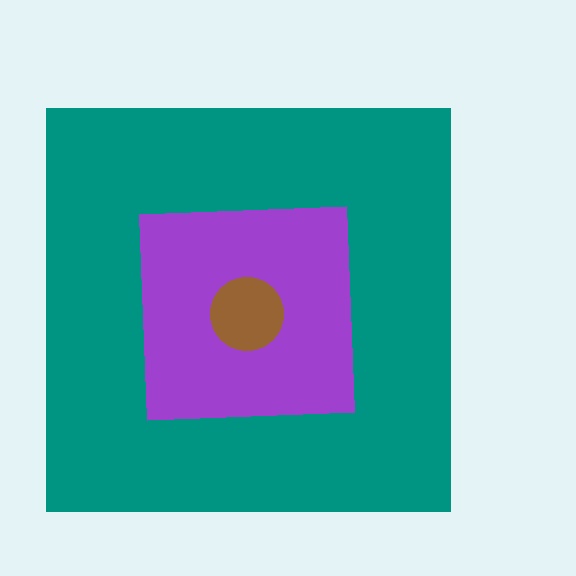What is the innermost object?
The brown circle.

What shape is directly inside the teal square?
The purple square.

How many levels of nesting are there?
3.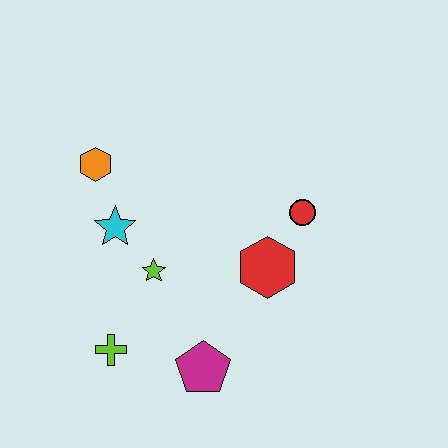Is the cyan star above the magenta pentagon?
Yes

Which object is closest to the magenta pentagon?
The lime cross is closest to the magenta pentagon.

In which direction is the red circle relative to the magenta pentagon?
The red circle is above the magenta pentagon.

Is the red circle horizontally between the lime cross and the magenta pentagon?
No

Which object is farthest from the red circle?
The lime cross is farthest from the red circle.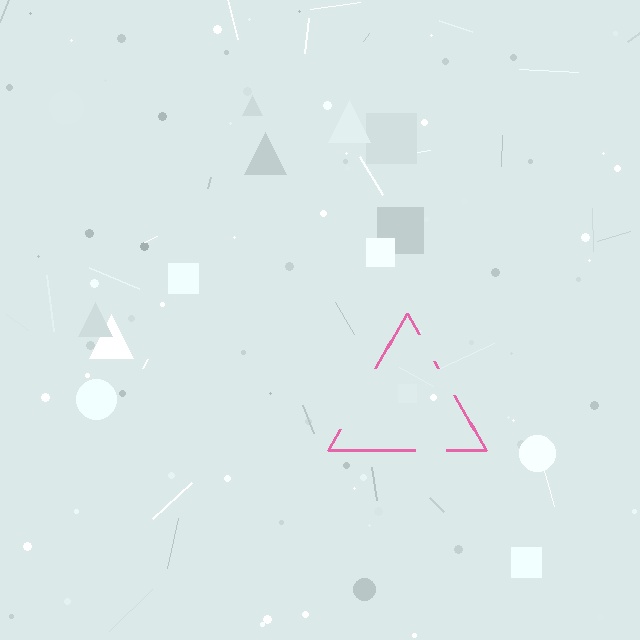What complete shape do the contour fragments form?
The contour fragments form a triangle.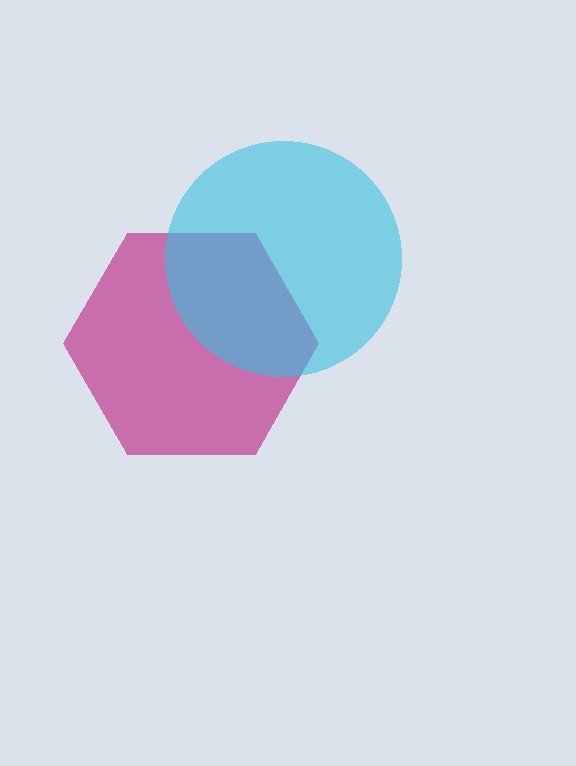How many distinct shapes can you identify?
There are 2 distinct shapes: a magenta hexagon, a cyan circle.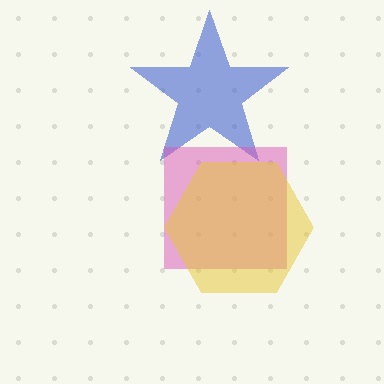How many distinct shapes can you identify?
There are 3 distinct shapes: a blue star, a pink square, a yellow hexagon.